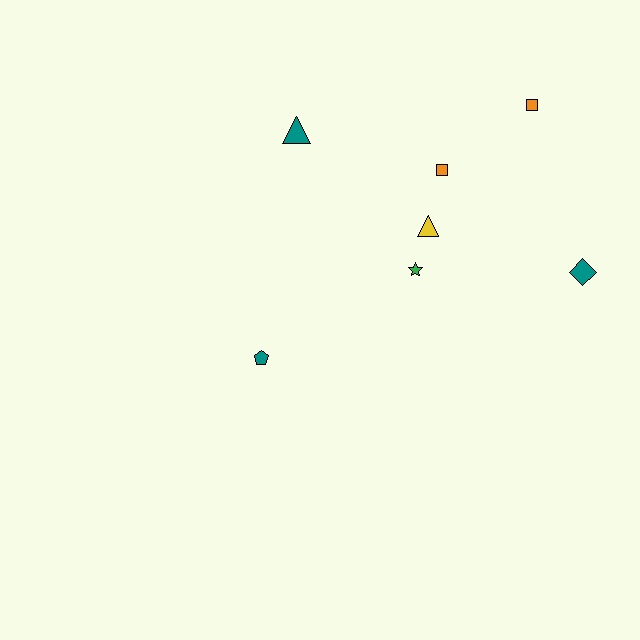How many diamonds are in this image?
There is 1 diamond.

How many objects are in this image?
There are 7 objects.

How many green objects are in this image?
There is 1 green object.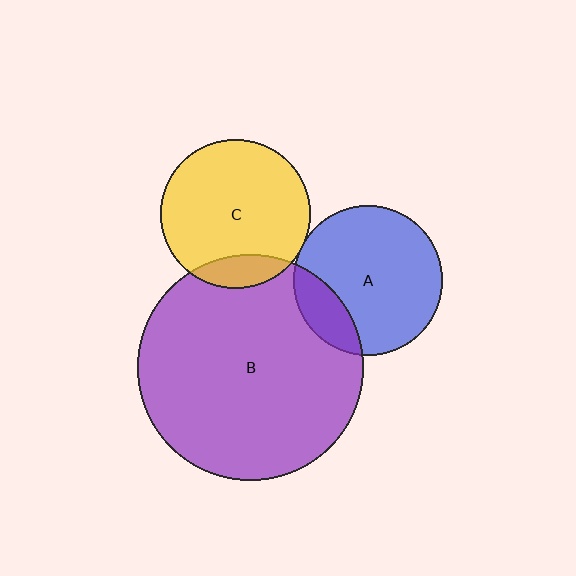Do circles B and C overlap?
Yes.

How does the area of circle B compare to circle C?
Approximately 2.3 times.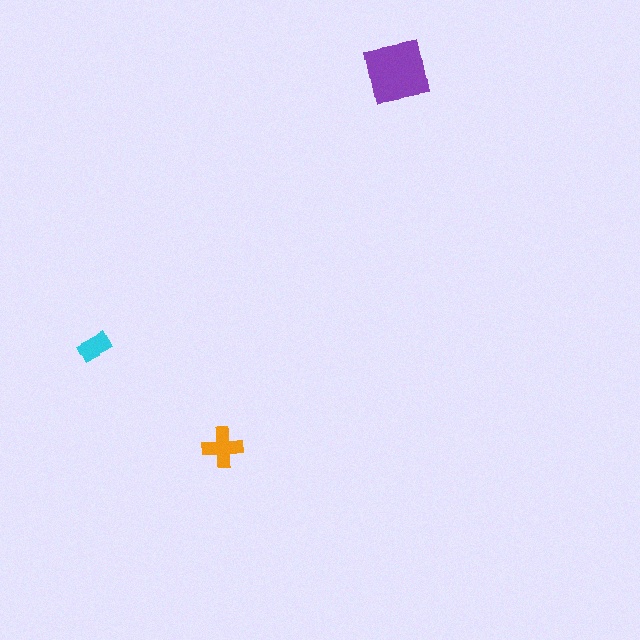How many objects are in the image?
There are 3 objects in the image.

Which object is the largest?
The purple square.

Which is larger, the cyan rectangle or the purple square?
The purple square.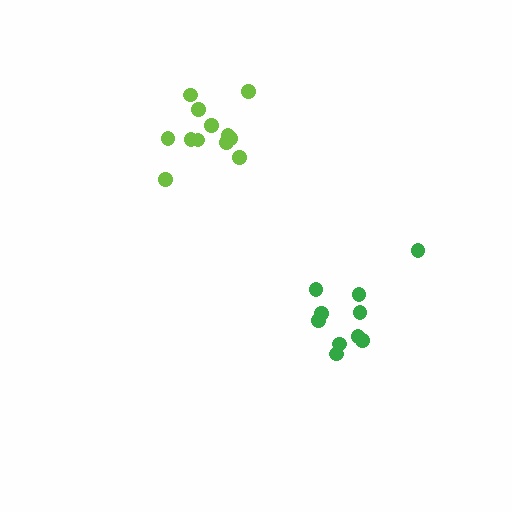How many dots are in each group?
Group 1: 12 dots, Group 2: 10 dots (22 total).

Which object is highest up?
The lime cluster is topmost.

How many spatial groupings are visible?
There are 2 spatial groupings.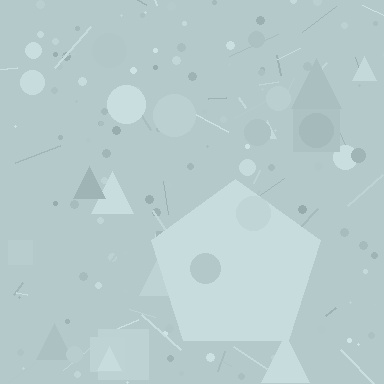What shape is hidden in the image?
A pentagon is hidden in the image.